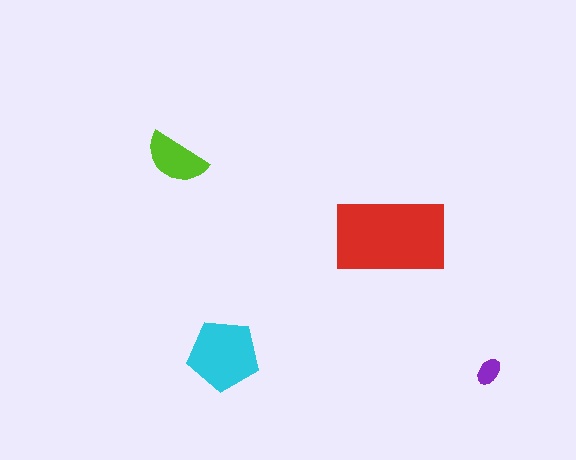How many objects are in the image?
There are 4 objects in the image.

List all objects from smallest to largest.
The purple ellipse, the lime semicircle, the cyan pentagon, the red rectangle.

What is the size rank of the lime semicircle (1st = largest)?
3rd.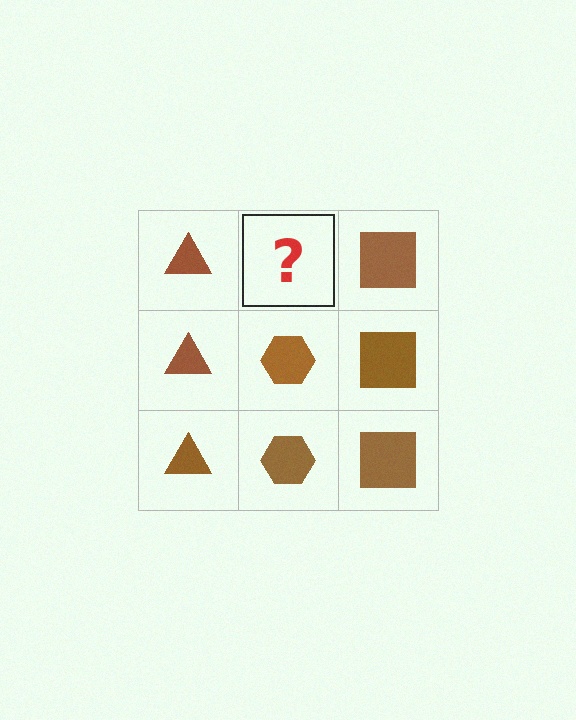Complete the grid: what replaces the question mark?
The question mark should be replaced with a brown hexagon.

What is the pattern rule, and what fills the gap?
The rule is that each column has a consistent shape. The gap should be filled with a brown hexagon.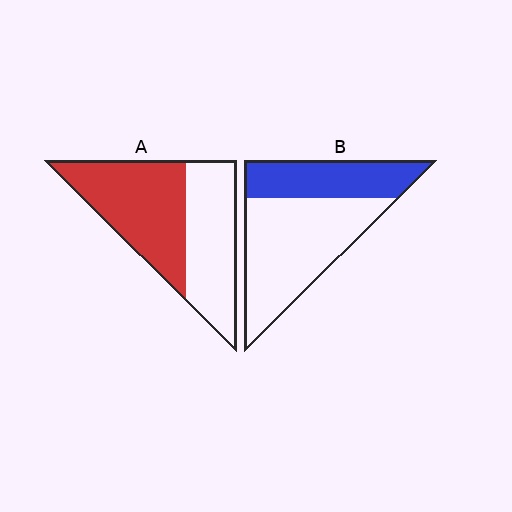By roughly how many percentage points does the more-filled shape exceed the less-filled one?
By roughly 20 percentage points (A over B).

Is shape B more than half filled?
No.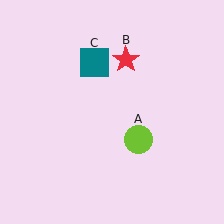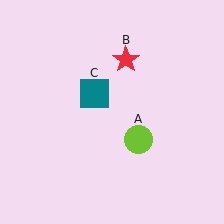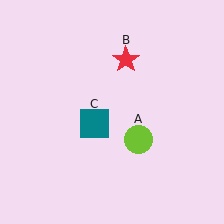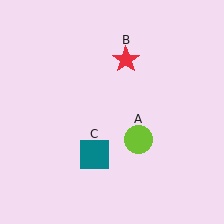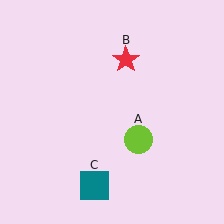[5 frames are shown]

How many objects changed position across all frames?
1 object changed position: teal square (object C).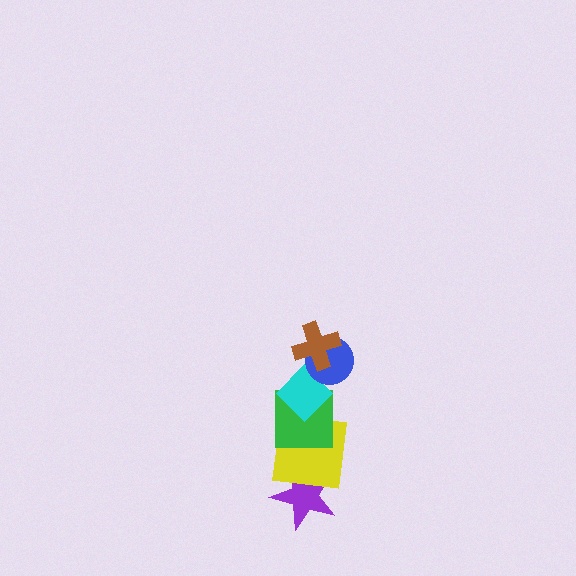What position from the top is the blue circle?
The blue circle is 2nd from the top.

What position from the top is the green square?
The green square is 4th from the top.